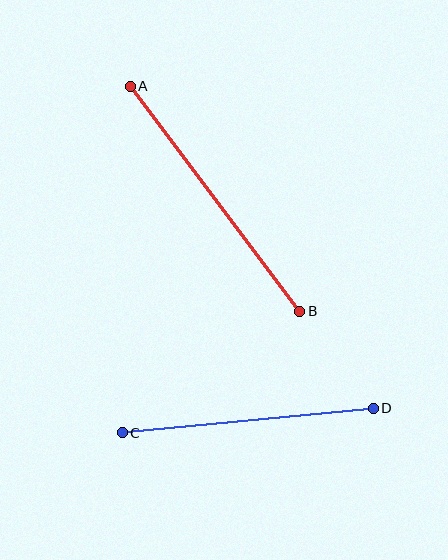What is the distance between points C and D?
The distance is approximately 252 pixels.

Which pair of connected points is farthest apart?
Points A and B are farthest apart.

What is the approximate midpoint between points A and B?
The midpoint is at approximately (215, 199) pixels.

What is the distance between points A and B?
The distance is approximately 282 pixels.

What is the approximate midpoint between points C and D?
The midpoint is at approximately (248, 421) pixels.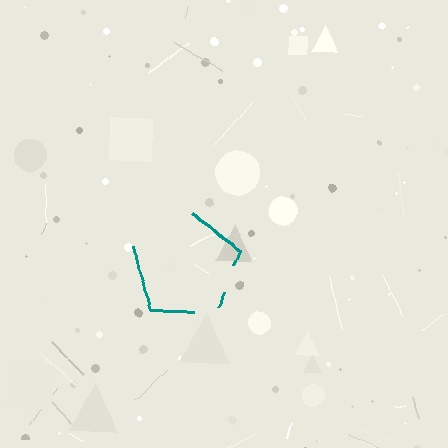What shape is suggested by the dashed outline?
The dashed outline suggests a pentagon.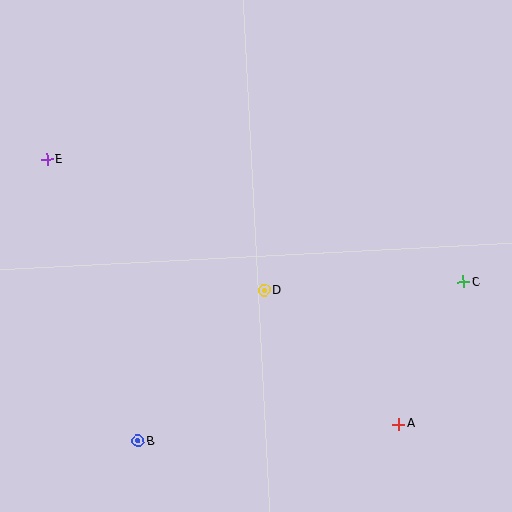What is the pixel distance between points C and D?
The distance between C and D is 199 pixels.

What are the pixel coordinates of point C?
Point C is at (463, 282).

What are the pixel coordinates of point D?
Point D is at (264, 290).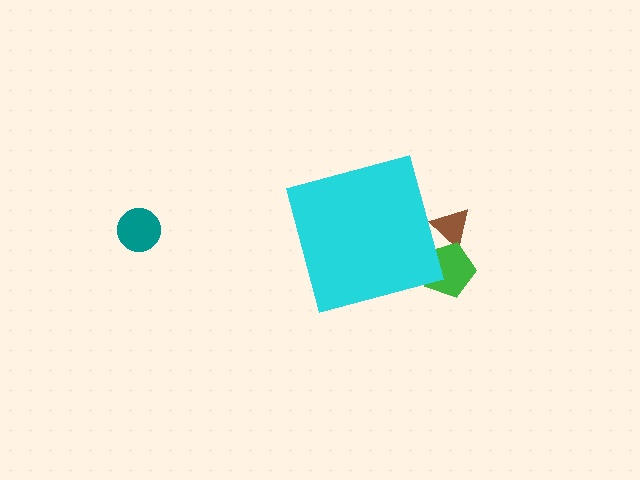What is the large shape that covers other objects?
A cyan diamond.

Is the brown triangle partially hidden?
Yes, the brown triangle is partially hidden behind the cyan diamond.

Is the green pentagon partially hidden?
Yes, the green pentagon is partially hidden behind the cyan diamond.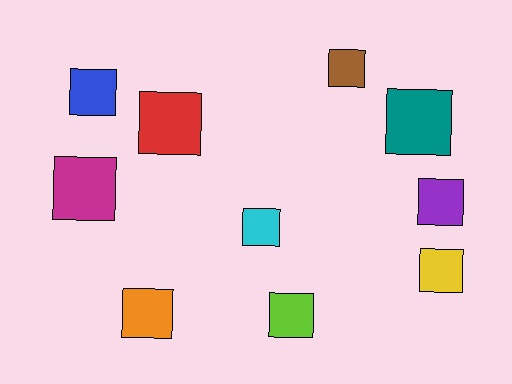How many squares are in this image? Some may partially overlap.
There are 10 squares.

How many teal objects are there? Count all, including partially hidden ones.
There is 1 teal object.